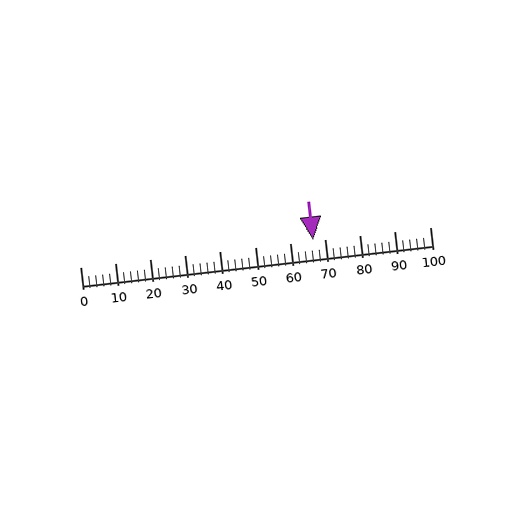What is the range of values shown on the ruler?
The ruler shows values from 0 to 100.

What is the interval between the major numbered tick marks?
The major tick marks are spaced 10 units apart.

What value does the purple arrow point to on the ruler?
The purple arrow points to approximately 67.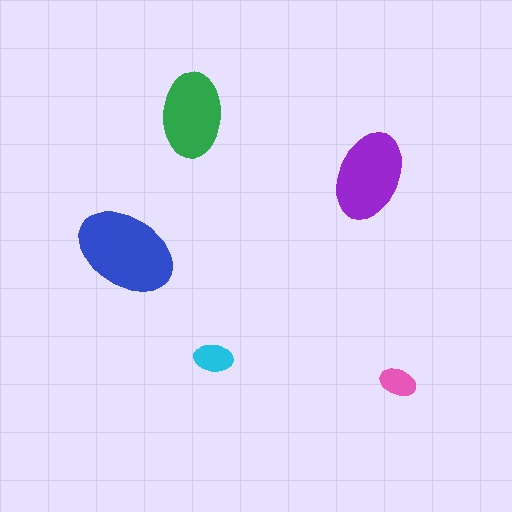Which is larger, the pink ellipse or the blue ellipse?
The blue one.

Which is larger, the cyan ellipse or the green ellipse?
The green one.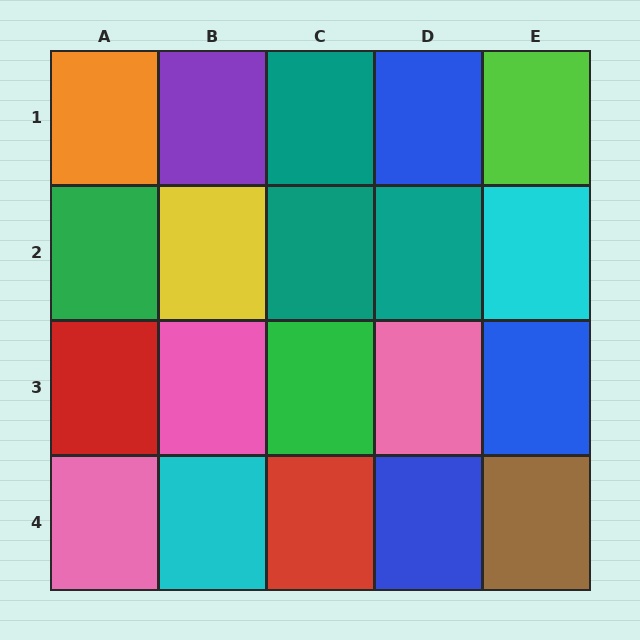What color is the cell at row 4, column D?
Blue.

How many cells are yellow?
1 cell is yellow.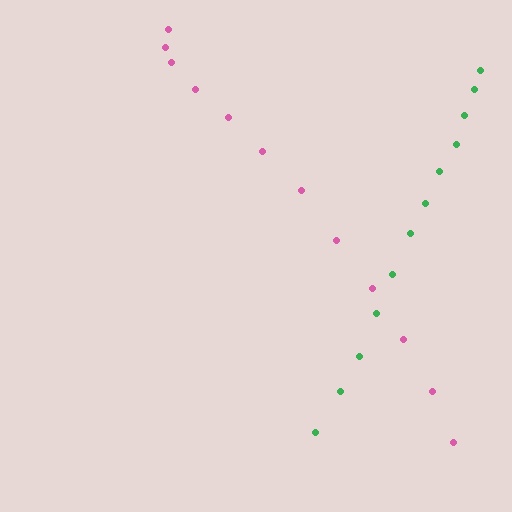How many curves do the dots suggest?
There are 2 distinct paths.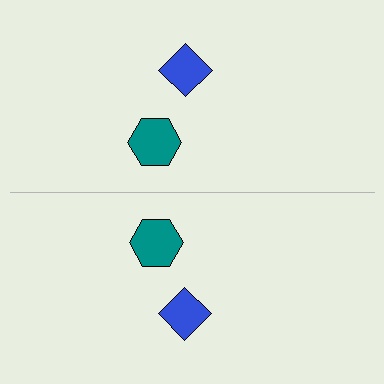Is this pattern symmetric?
Yes, this pattern has bilateral (reflection) symmetry.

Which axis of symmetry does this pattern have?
The pattern has a horizontal axis of symmetry running through the center of the image.